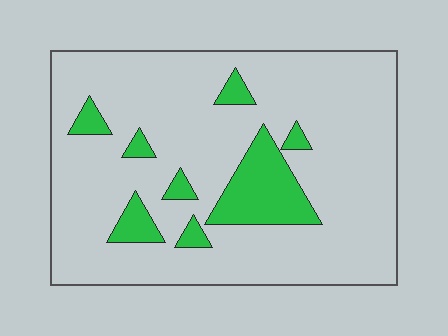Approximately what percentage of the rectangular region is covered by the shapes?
Approximately 15%.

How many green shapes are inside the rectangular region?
8.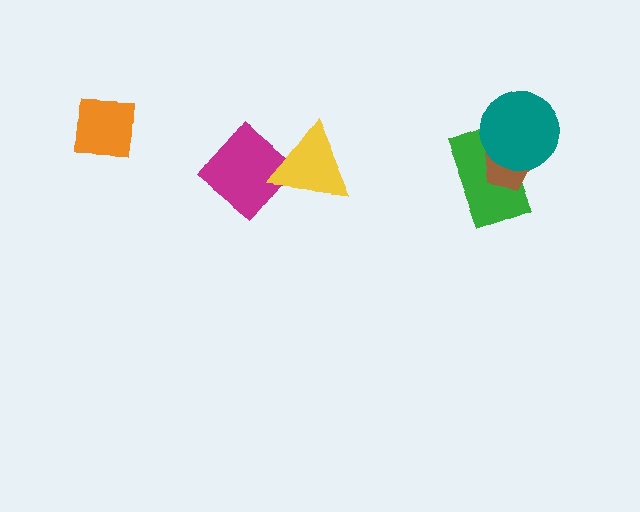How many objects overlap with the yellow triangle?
1 object overlaps with the yellow triangle.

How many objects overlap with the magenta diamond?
1 object overlaps with the magenta diamond.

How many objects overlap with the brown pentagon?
2 objects overlap with the brown pentagon.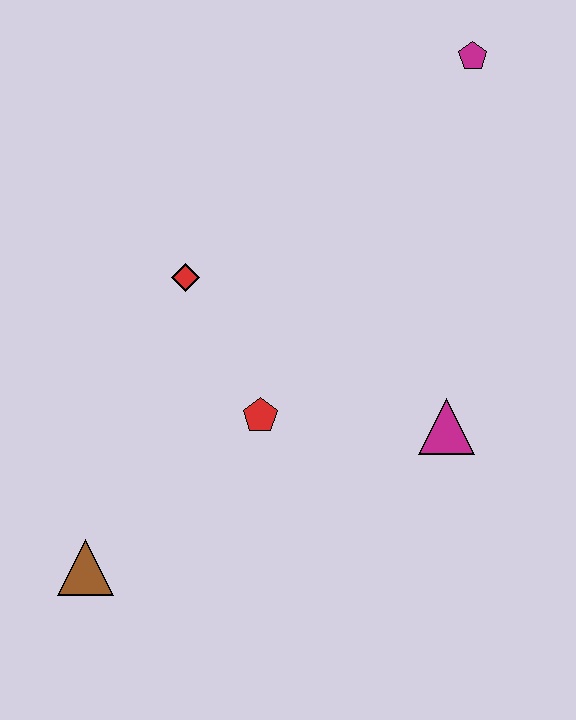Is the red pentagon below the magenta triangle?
No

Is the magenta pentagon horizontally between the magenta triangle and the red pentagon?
No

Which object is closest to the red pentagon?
The red diamond is closest to the red pentagon.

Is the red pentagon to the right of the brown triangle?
Yes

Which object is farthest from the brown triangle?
The magenta pentagon is farthest from the brown triangle.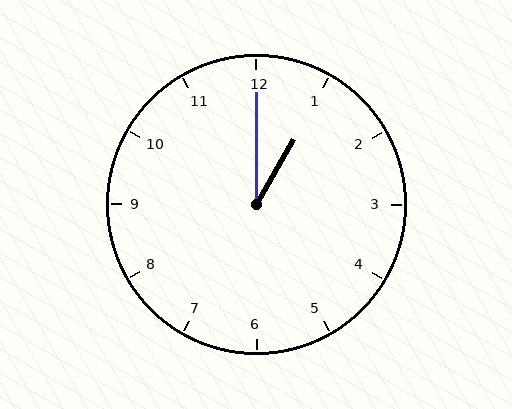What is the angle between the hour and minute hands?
Approximately 30 degrees.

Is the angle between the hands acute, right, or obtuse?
It is acute.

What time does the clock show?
1:00.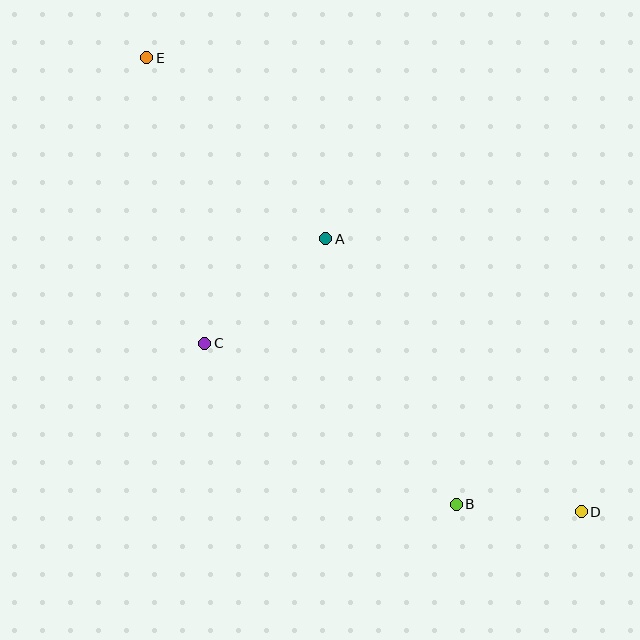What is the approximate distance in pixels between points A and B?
The distance between A and B is approximately 296 pixels.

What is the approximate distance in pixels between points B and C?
The distance between B and C is approximately 298 pixels.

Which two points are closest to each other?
Points B and D are closest to each other.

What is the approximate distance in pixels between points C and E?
The distance between C and E is approximately 291 pixels.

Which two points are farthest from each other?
Points D and E are farthest from each other.